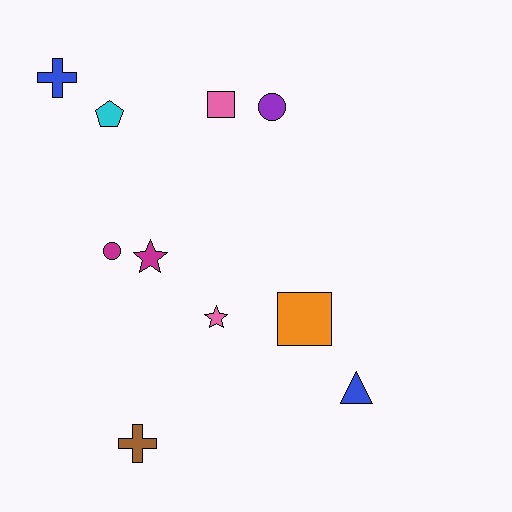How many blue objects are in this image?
There are 2 blue objects.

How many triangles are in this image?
There is 1 triangle.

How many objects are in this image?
There are 10 objects.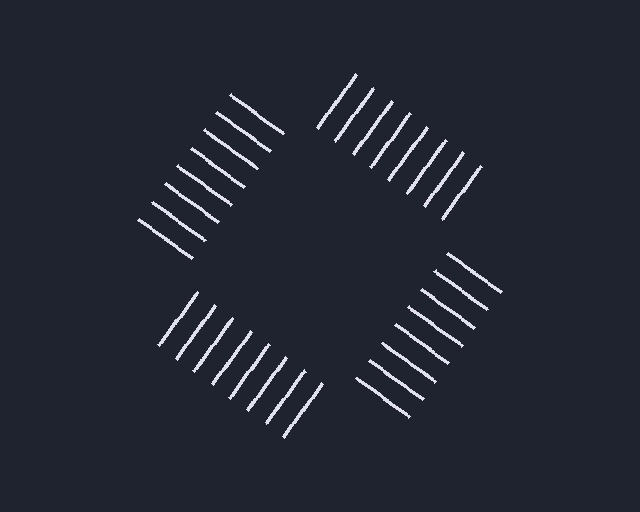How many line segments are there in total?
32 — 8 along each of the 4 edges.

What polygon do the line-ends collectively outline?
An illusory square — the line segments terminate on its edges but no continuous stroke is drawn.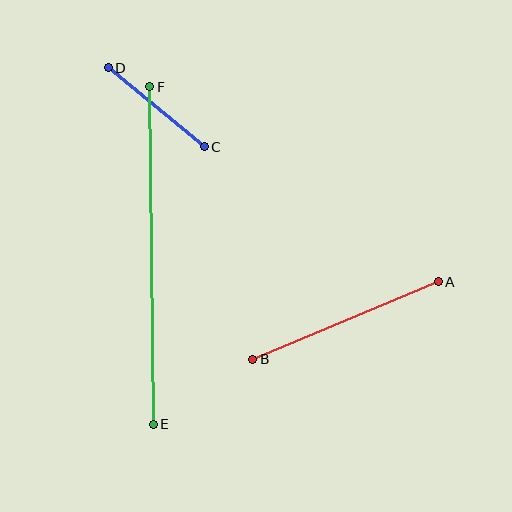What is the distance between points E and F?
The distance is approximately 337 pixels.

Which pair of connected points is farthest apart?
Points E and F are farthest apart.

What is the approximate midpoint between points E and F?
The midpoint is at approximately (152, 255) pixels.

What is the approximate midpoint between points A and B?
The midpoint is at approximately (346, 321) pixels.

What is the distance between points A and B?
The distance is approximately 201 pixels.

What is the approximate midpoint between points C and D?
The midpoint is at approximately (156, 107) pixels.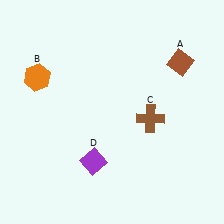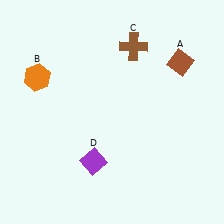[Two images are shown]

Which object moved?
The brown cross (C) moved up.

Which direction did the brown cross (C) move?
The brown cross (C) moved up.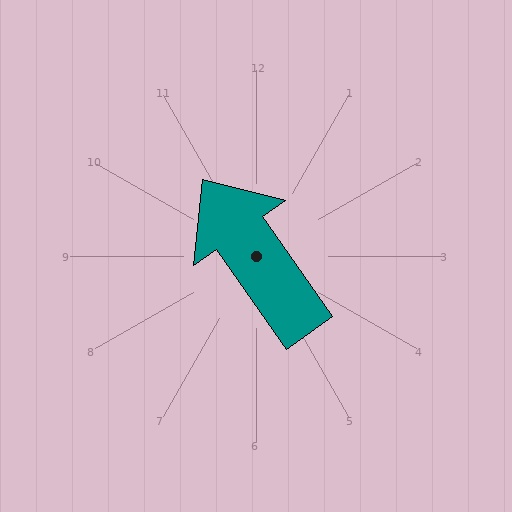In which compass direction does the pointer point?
Northwest.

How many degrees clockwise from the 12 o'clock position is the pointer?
Approximately 325 degrees.